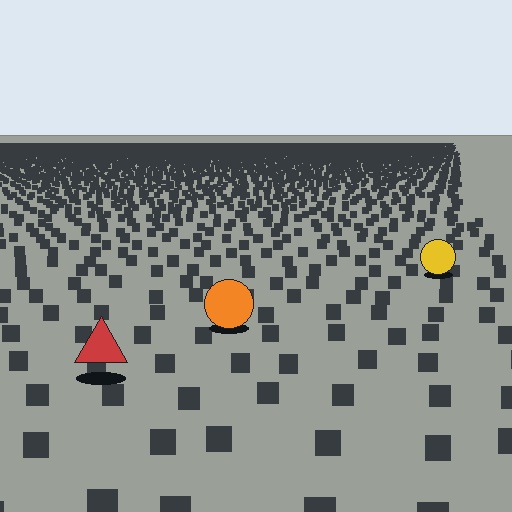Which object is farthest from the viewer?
The yellow circle is farthest from the viewer. It appears smaller and the ground texture around it is denser.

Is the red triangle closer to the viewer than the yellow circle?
Yes. The red triangle is closer — you can tell from the texture gradient: the ground texture is coarser near it.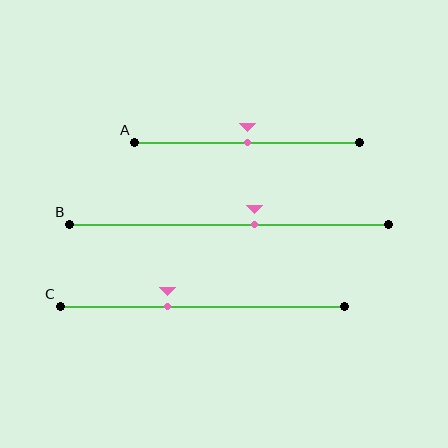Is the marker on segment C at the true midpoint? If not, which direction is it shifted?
No, the marker on segment C is shifted to the left by about 12% of the segment length.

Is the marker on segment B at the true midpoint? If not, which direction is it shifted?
No, the marker on segment B is shifted to the right by about 8% of the segment length.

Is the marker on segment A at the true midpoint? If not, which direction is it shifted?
Yes, the marker on segment A is at the true midpoint.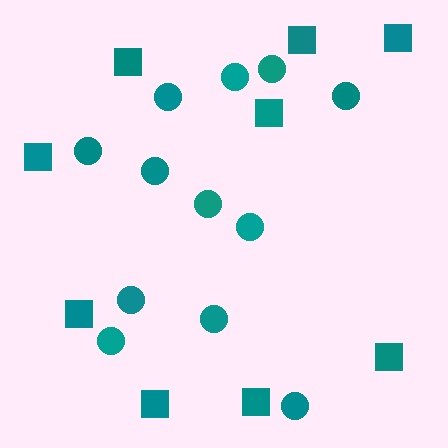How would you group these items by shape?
There are 2 groups: one group of squares (9) and one group of circles (12).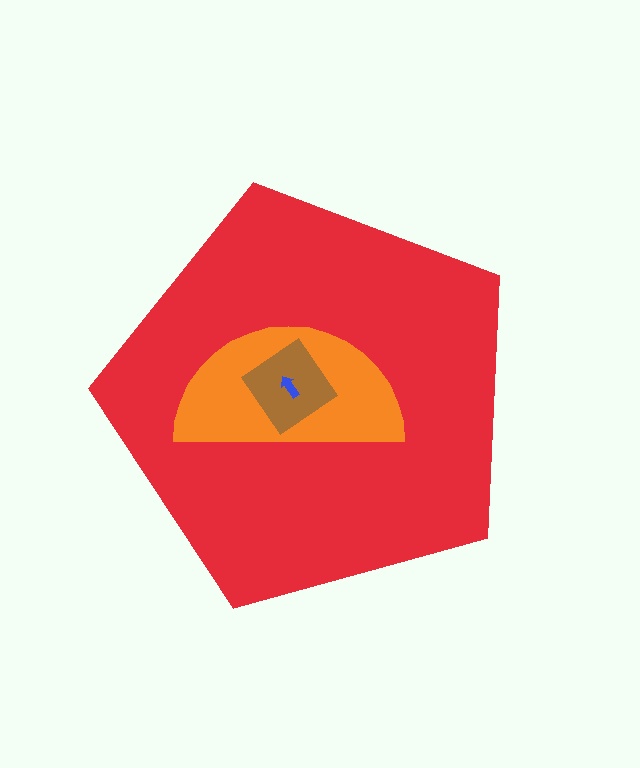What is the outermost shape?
The red pentagon.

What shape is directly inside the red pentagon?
The orange semicircle.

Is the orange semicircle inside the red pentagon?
Yes.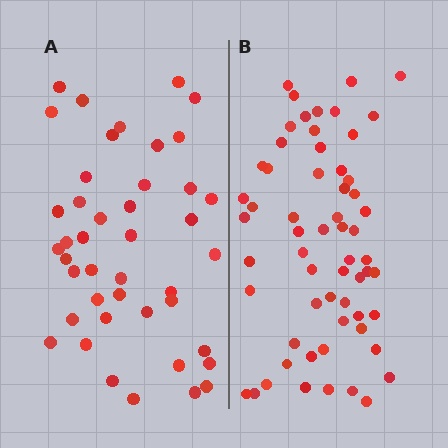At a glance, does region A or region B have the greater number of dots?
Region B (the right region) has more dots.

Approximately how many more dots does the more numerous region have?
Region B has approximately 15 more dots than region A.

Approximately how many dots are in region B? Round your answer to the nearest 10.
About 60 dots.